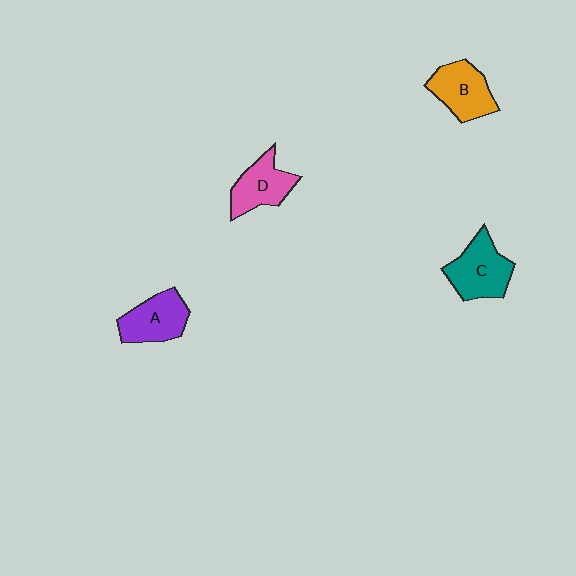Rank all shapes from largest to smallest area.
From largest to smallest: C (teal), B (orange), A (purple), D (pink).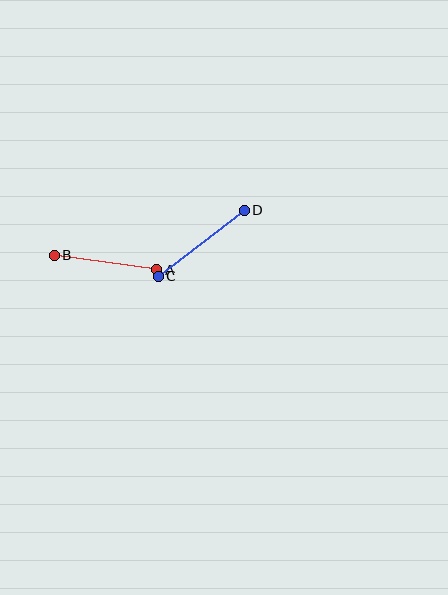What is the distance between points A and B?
The distance is approximately 104 pixels.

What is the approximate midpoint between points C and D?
The midpoint is at approximately (201, 243) pixels.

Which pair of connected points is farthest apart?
Points C and D are farthest apart.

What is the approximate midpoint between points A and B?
The midpoint is at approximately (106, 262) pixels.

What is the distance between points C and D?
The distance is approximately 108 pixels.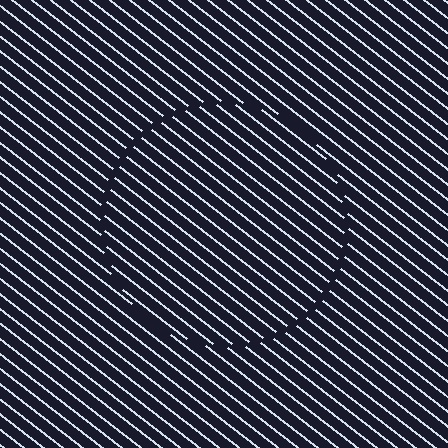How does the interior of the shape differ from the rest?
The interior of the shape contains the same grating, shifted by half a period — the contour is defined by the phase discontinuity where line-ends from the inner and outer gratings abut.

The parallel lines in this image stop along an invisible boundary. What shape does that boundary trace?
An illusory circle. The interior of the shape contains the same grating, shifted by half a period — the contour is defined by the phase discontinuity where line-ends from the inner and outer gratings abut.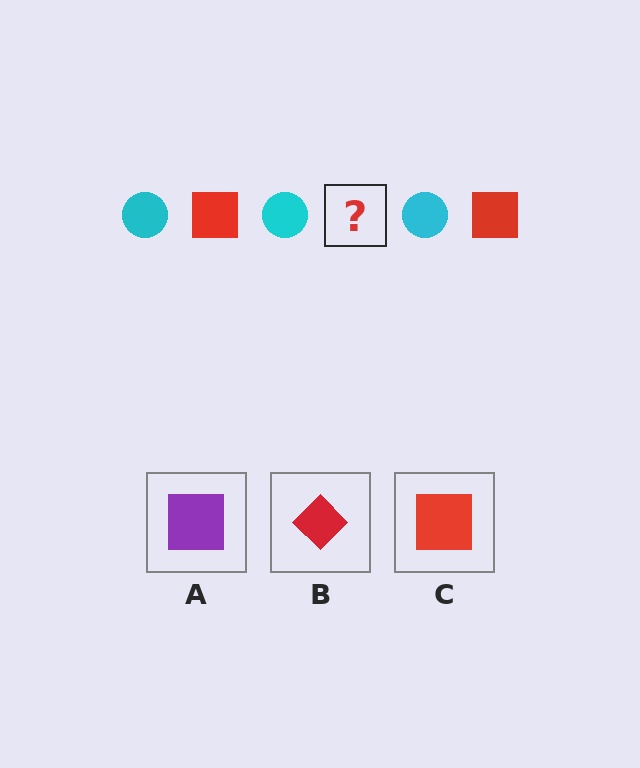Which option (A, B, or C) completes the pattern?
C.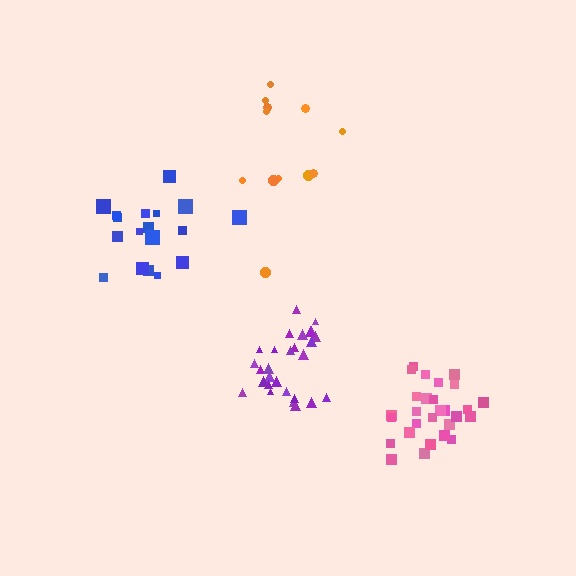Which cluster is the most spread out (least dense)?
Orange.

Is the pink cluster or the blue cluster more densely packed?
Pink.